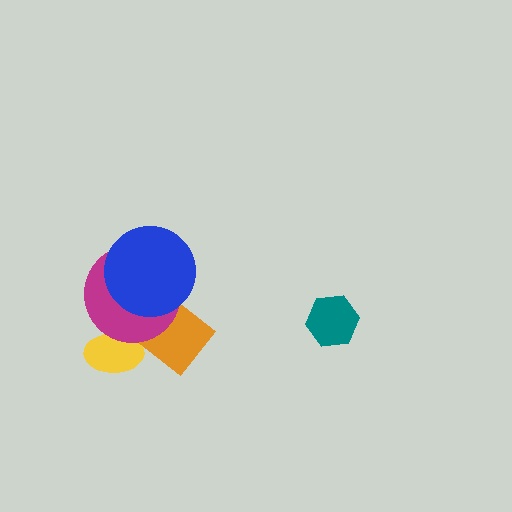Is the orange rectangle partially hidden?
Yes, it is partially covered by another shape.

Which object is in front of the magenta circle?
The blue circle is in front of the magenta circle.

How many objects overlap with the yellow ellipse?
2 objects overlap with the yellow ellipse.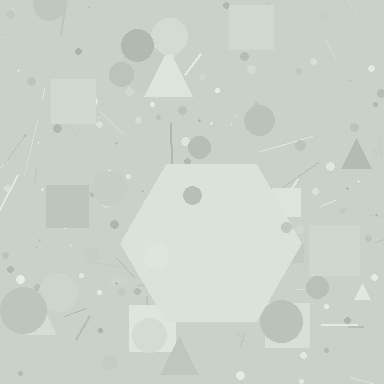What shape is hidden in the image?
A hexagon is hidden in the image.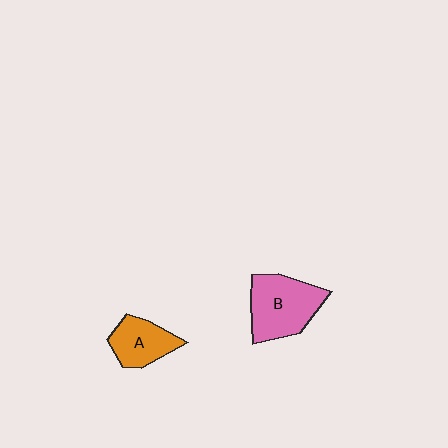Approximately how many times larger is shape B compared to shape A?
Approximately 1.6 times.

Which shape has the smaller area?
Shape A (orange).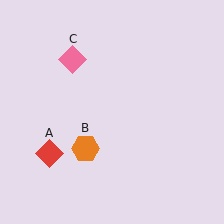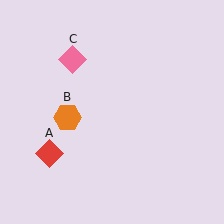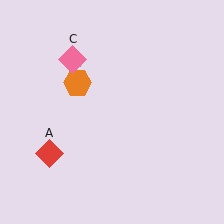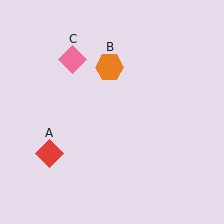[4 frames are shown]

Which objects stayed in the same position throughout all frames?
Red diamond (object A) and pink diamond (object C) remained stationary.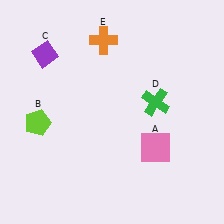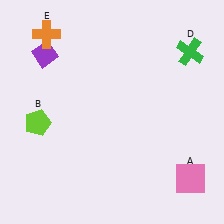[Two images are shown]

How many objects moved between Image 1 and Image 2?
3 objects moved between the two images.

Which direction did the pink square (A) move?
The pink square (A) moved right.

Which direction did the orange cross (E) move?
The orange cross (E) moved left.